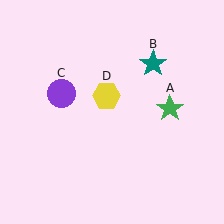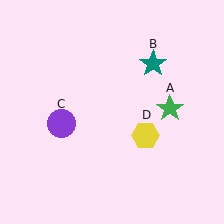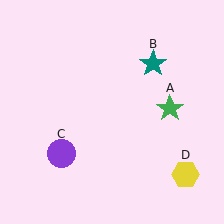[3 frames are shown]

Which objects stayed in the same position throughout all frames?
Green star (object A) and teal star (object B) remained stationary.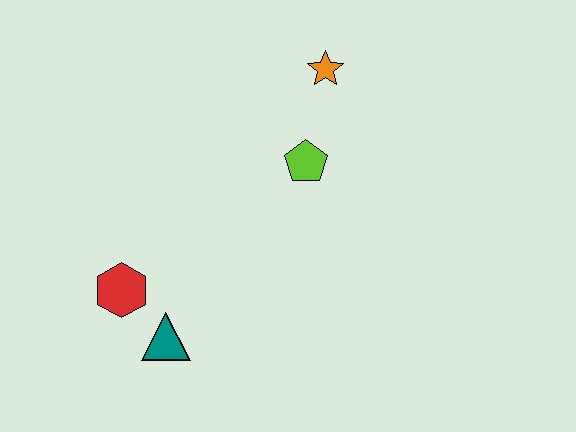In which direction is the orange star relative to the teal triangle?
The orange star is above the teal triangle.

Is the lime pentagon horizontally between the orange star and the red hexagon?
Yes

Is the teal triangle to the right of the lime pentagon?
No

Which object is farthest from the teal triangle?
The orange star is farthest from the teal triangle.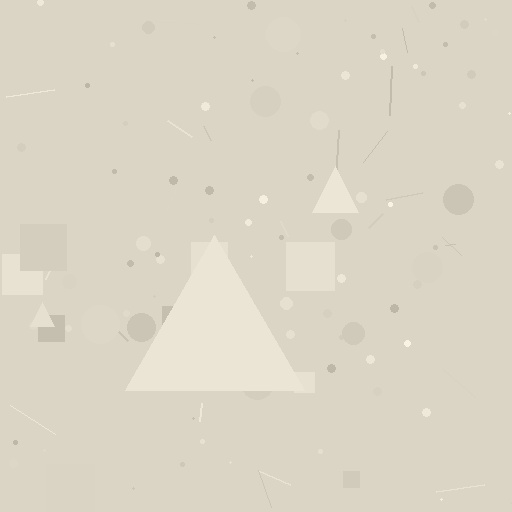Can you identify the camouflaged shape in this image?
The camouflaged shape is a triangle.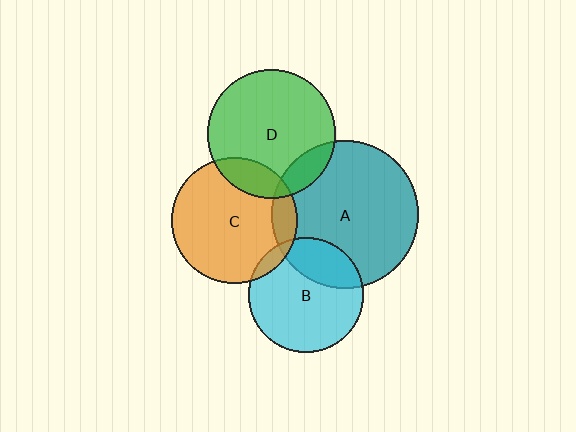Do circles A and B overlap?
Yes.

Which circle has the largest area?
Circle A (teal).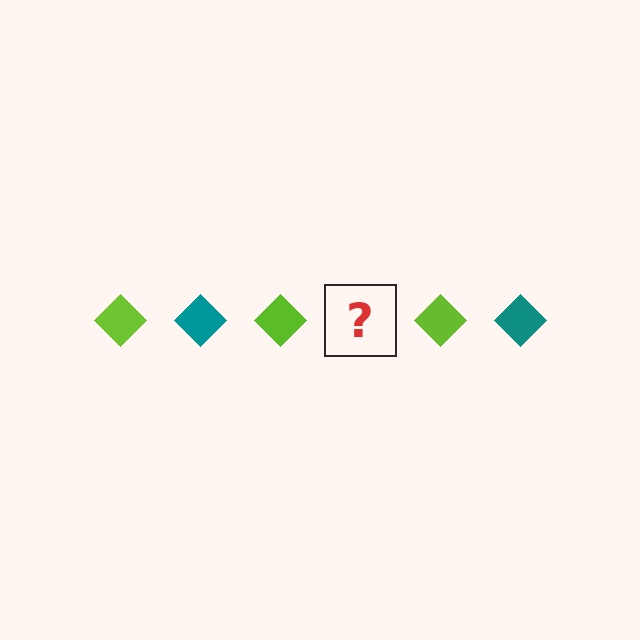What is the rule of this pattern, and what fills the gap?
The rule is that the pattern cycles through lime, teal diamonds. The gap should be filled with a teal diamond.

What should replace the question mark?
The question mark should be replaced with a teal diamond.